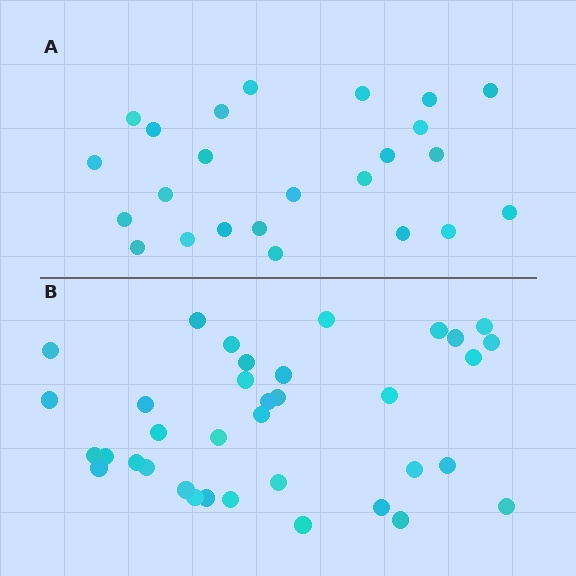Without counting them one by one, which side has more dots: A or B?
Region B (the bottom region) has more dots.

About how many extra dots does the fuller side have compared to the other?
Region B has roughly 12 or so more dots than region A.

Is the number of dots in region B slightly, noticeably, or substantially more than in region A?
Region B has substantially more. The ratio is roughly 1.5 to 1.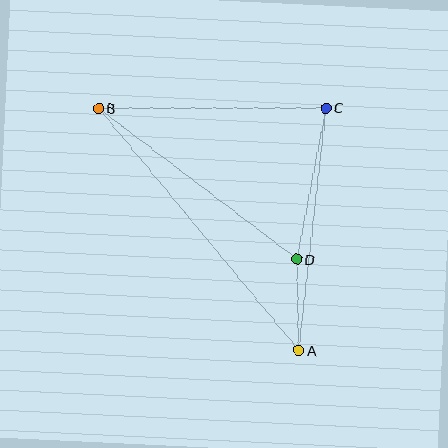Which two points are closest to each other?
Points A and D are closest to each other.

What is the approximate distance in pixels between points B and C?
The distance between B and C is approximately 227 pixels.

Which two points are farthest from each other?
Points A and B are farthest from each other.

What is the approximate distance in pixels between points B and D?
The distance between B and D is approximately 249 pixels.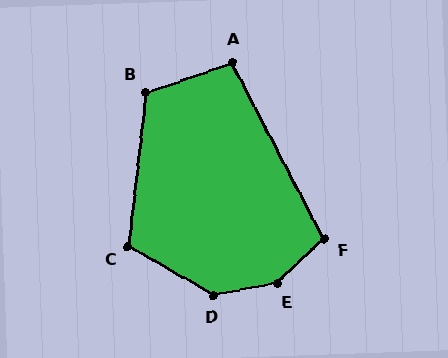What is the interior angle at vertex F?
Approximately 105 degrees (obtuse).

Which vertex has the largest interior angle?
E, at approximately 148 degrees.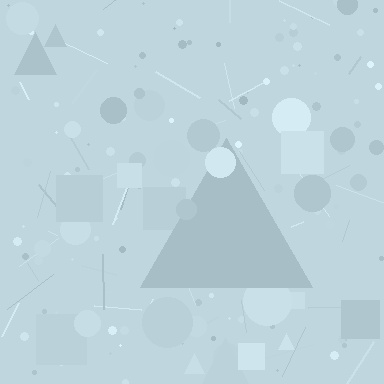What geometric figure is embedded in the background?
A triangle is embedded in the background.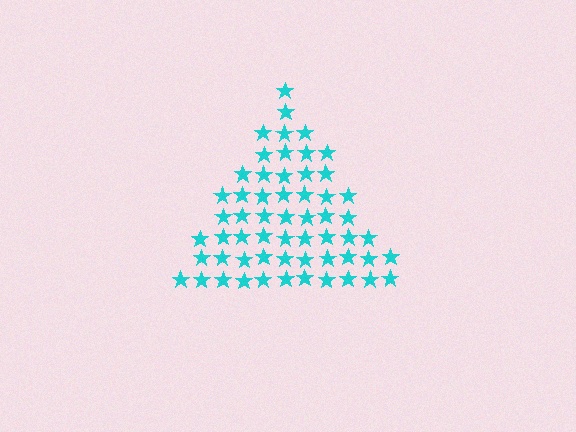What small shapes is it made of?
It is made of small stars.